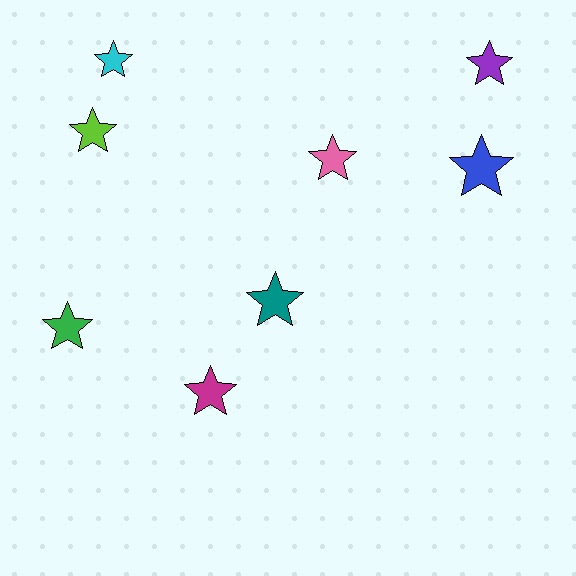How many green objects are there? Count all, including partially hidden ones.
There is 1 green object.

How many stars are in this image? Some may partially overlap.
There are 8 stars.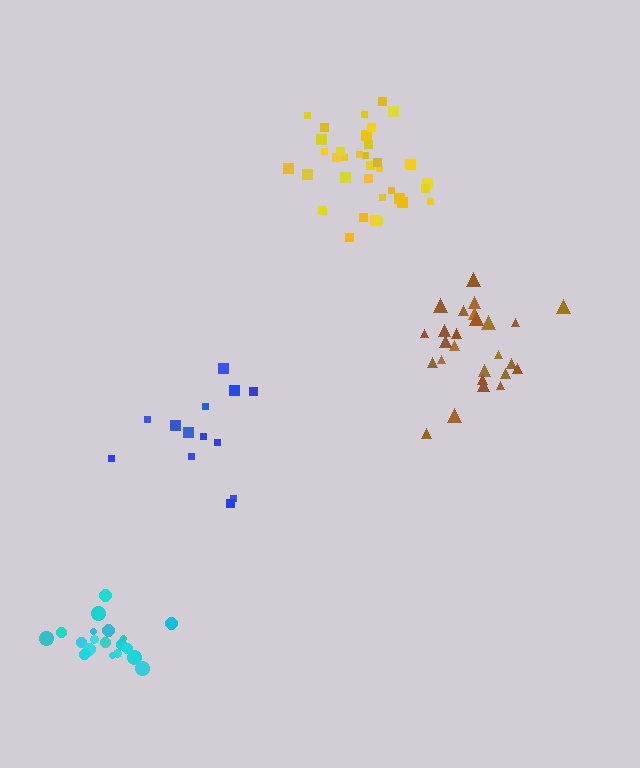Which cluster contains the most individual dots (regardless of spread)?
Yellow (35).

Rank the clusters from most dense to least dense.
cyan, yellow, brown, blue.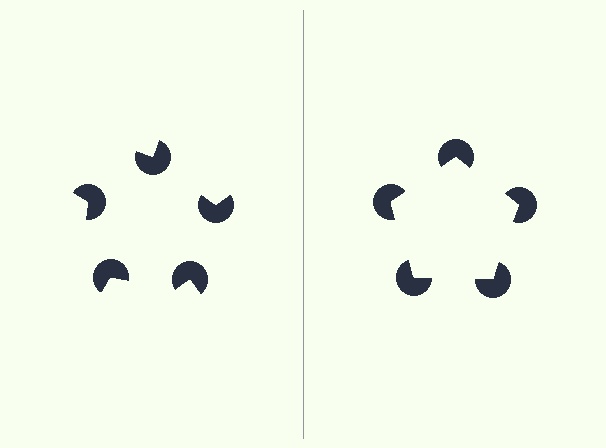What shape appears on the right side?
An illusory pentagon.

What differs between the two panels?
The pac-man discs are positioned identically on both sides; only the wedge orientations differ. On the right they align to a pentagon; on the left they are misaligned.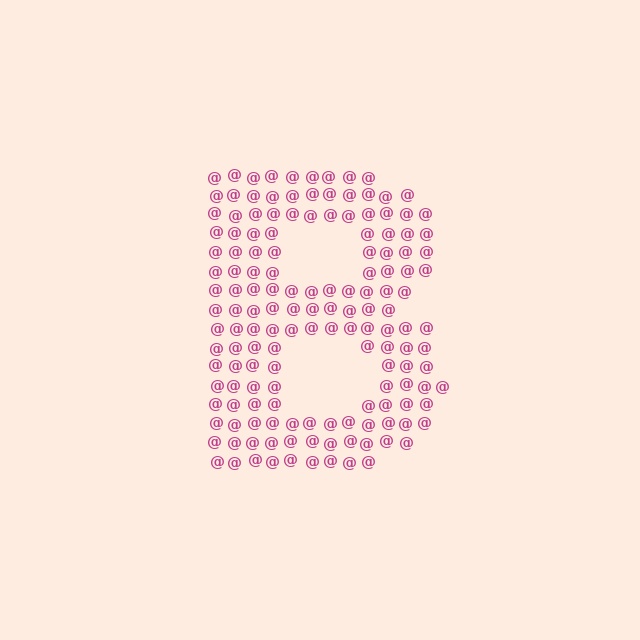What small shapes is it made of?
It is made of small at signs.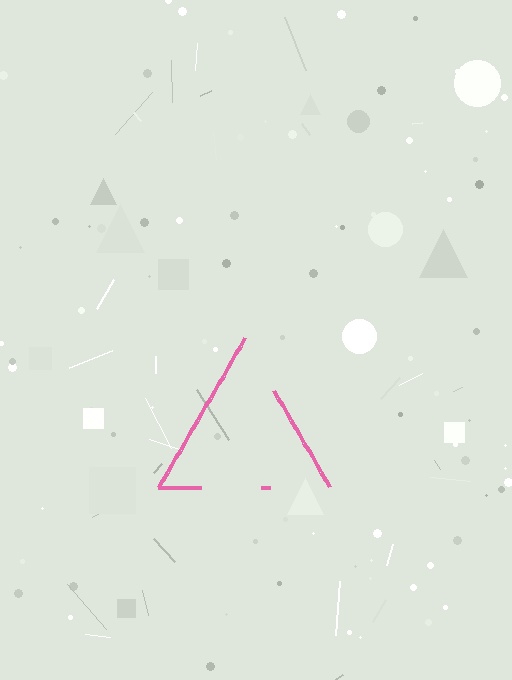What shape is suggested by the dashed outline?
The dashed outline suggests a triangle.